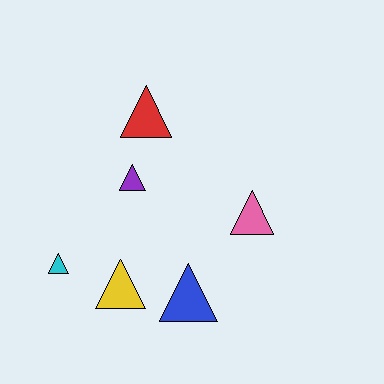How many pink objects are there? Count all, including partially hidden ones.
There is 1 pink object.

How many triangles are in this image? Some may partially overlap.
There are 6 triangles.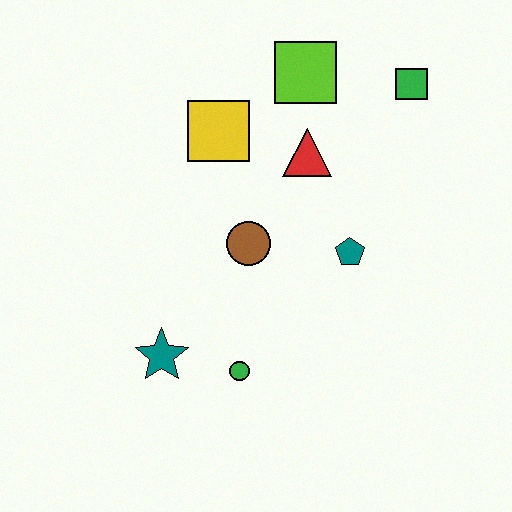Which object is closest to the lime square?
The red triangle is closest to the lime square.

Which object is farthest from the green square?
The teal star is farthest from the green square.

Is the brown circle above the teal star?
Yes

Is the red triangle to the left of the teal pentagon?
Yes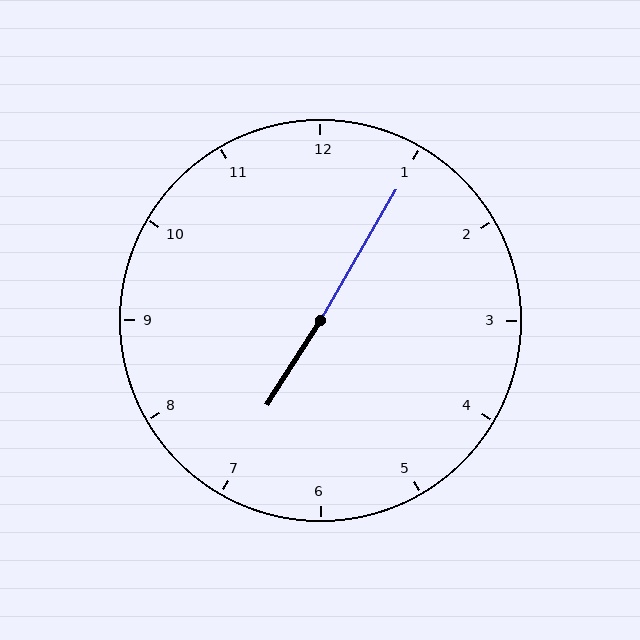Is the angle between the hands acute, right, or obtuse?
It is obtuse.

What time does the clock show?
7:05.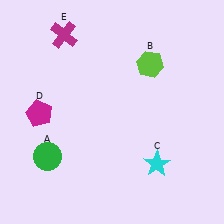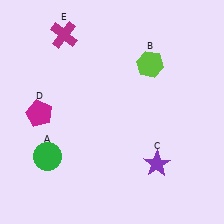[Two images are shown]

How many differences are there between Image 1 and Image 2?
There is 1 difference between the two images.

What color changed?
The star (C) changed from cyan in Image 1 to purple in Image 2.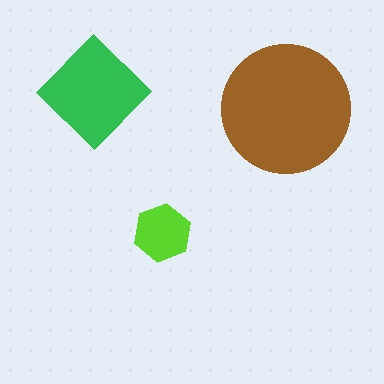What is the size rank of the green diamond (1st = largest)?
2nd.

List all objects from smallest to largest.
The lime hexagon, the green diamond, the brown circle.